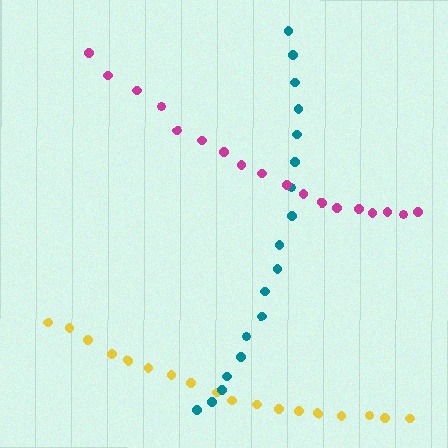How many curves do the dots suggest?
There are 3 distinct paths.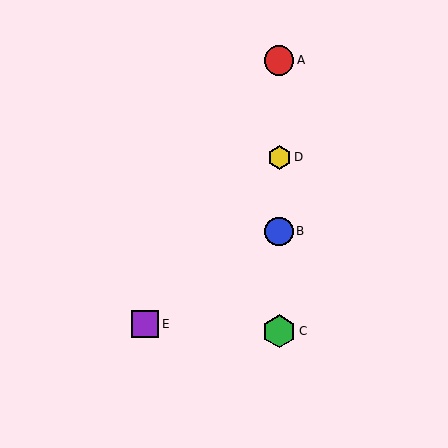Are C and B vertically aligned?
Yes, both are at x≈279.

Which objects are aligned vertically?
Objects A, B, C, D are aligned vertically.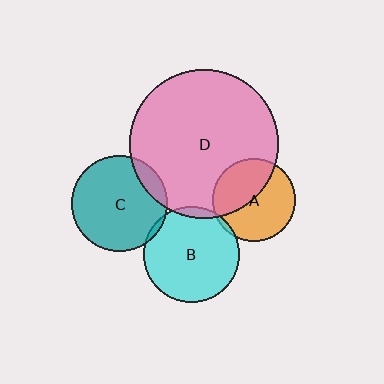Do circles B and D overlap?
Yes.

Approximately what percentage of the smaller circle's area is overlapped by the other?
Approximately 5%.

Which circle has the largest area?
Circle D (pink).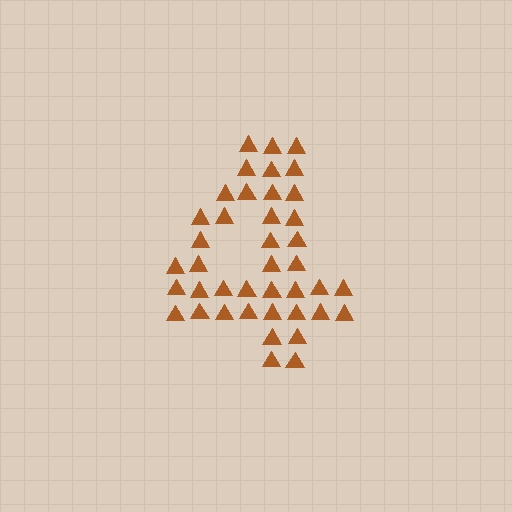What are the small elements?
The small elements are triangles.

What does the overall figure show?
The overall figure shows the digit 4.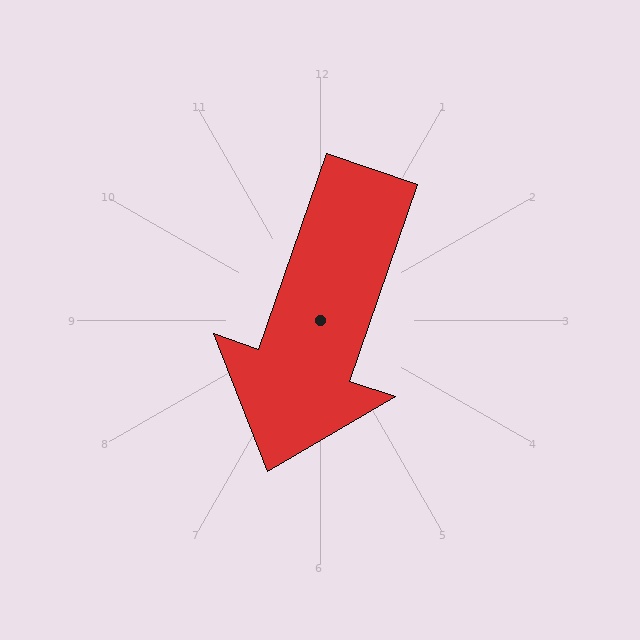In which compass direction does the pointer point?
South.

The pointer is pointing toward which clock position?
Roughly 7 o'clock.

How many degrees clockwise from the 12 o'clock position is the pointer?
Approximately 199 degrees.